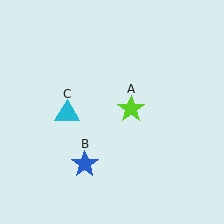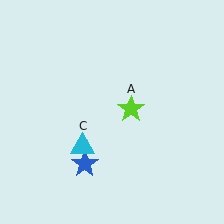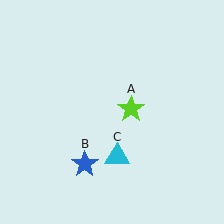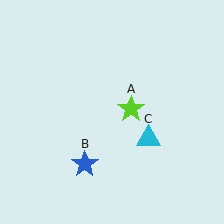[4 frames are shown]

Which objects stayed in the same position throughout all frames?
Lime star (object A) and blue star (object B) remained stationary.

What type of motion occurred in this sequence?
The cyan triangle (object C) rotated counterclockwise around the center of the scene.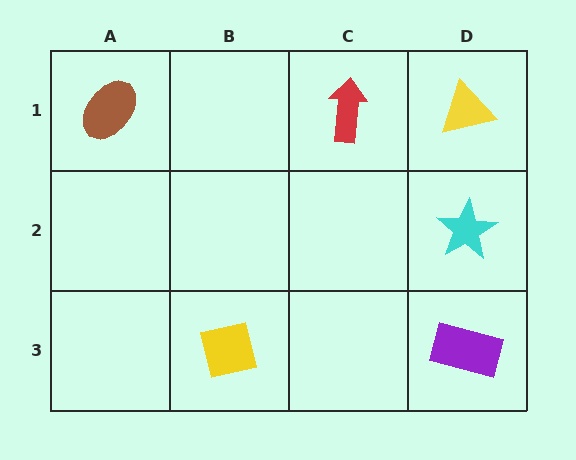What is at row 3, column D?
A purple rectangle.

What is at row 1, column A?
A brown ellipse.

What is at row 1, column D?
A yellow triangle.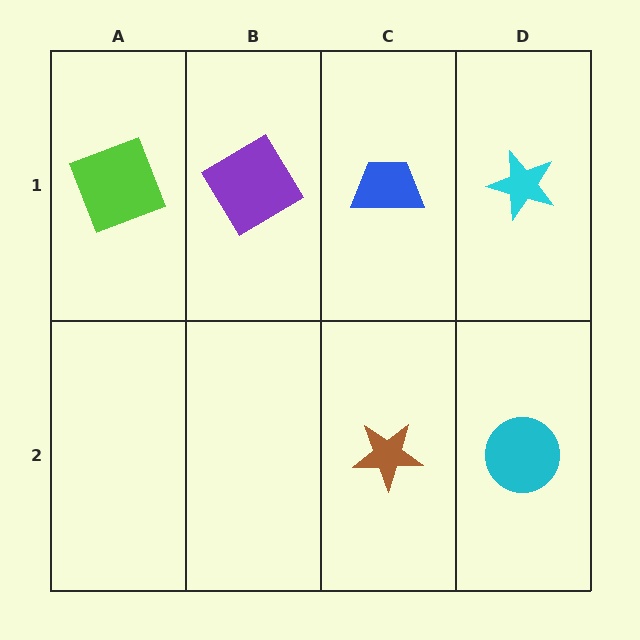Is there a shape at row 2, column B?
No, that cell is empty.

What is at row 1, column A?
A lime square.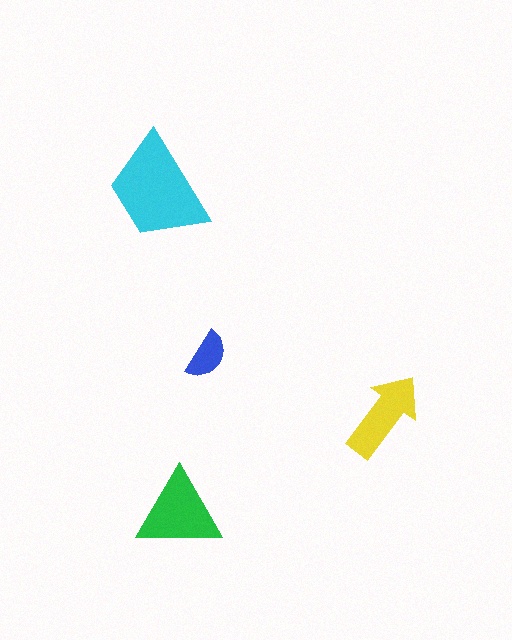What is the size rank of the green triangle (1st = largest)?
2nd.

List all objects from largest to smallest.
The cyan trapezoid, the green triangle, the yellow arrow, the blue semicircle.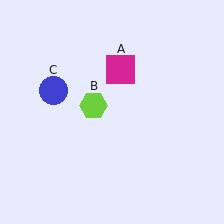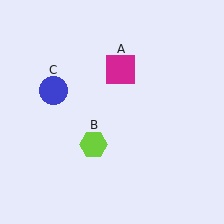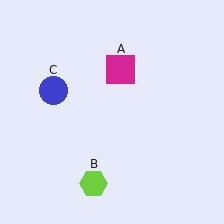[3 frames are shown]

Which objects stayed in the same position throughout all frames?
Magenta square (object A) and blue circle (object C) remained stationary.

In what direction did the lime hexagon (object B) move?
The lime hexagon (object B) moved down.